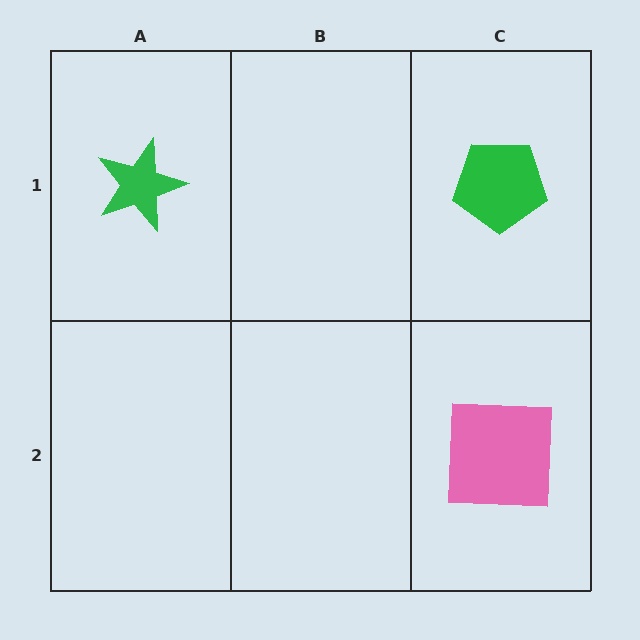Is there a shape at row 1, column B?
No, that cell is empty.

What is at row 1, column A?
A green star.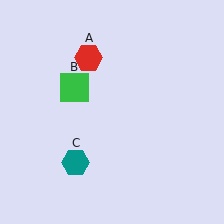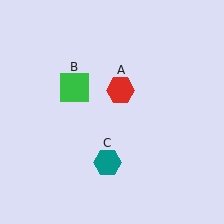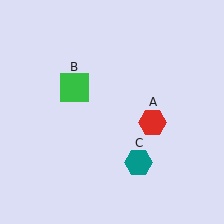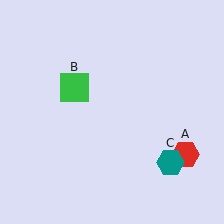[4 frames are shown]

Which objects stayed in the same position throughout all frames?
Green square (object B) remained stationary.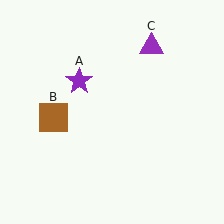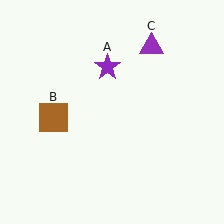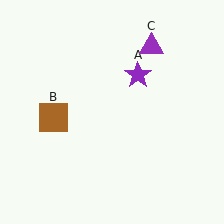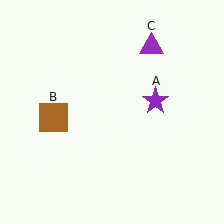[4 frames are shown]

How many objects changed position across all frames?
1 object changed position: purple star (object A).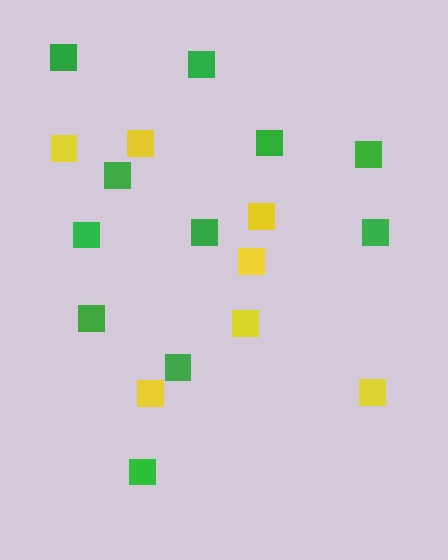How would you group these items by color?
There are 2 groups: one group of green squares (11) and one group of yellow squares (7).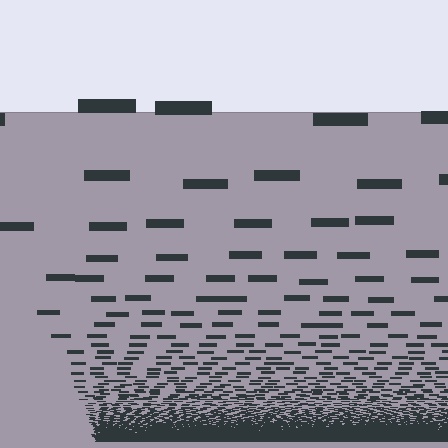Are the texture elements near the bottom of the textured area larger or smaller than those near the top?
Smaller. The gradient is inverted — elements near the bottom are smaller and denser.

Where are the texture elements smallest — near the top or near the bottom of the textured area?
Near the bottom.